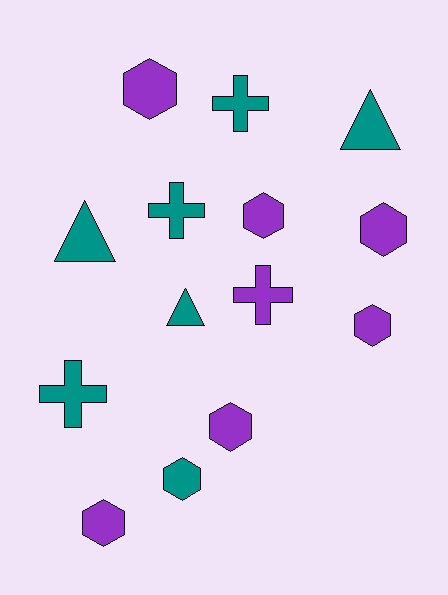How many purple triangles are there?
There are no purple triangles.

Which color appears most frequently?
Purple, with 7 objects.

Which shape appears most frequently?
Hexagon, with 7 objects.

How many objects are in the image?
There are 14 objects.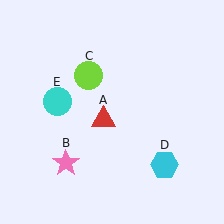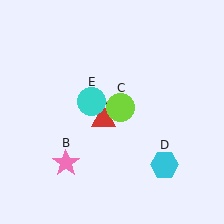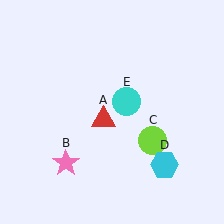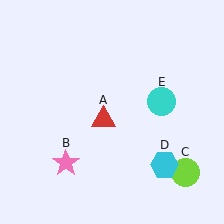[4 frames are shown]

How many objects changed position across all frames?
2 objects changed position: lime circle (object C), cyan circle (object E).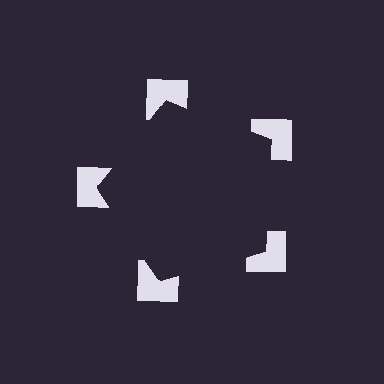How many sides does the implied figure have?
5 sides.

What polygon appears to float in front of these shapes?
An illusory pentagon — its edges are inferred from the aligned wedge cuts in the notched squares, not physically drawn.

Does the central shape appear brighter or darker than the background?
It typically appears slightly darker than the background, even though no actual brightness change is drawn.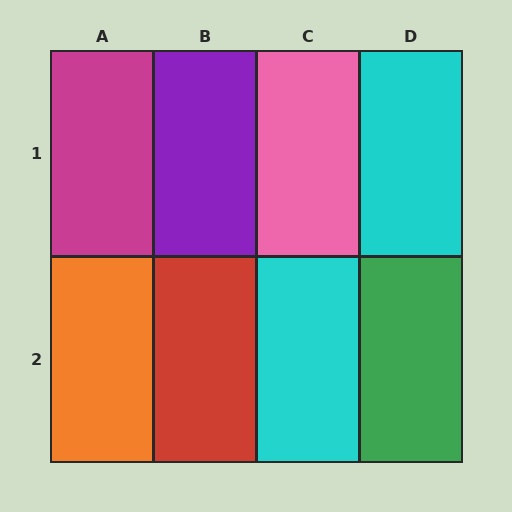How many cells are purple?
1 cell is purple.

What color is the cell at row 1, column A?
Magenta.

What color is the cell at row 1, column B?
Purple.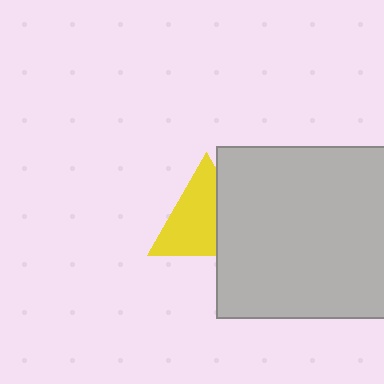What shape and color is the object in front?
The object in front is a light gray square.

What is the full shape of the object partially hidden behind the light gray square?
The partially hidden object is a yellow triangle.